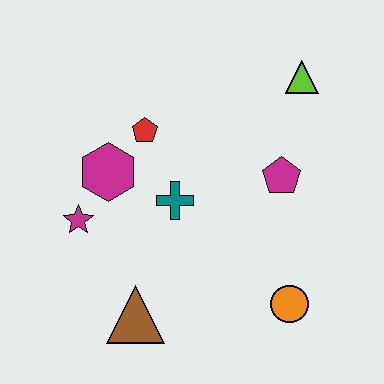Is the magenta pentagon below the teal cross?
No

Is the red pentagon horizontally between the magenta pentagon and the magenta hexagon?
Yes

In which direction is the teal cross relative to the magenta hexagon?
The teal cross is to the right of the magenta hexagon.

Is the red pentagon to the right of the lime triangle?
No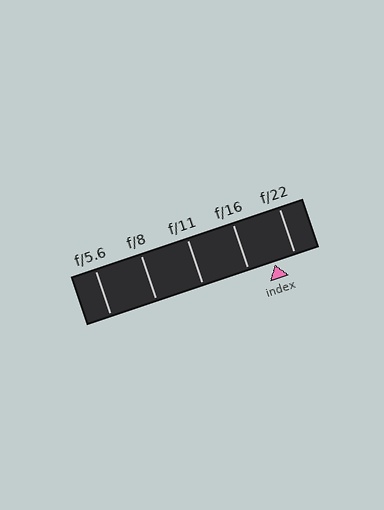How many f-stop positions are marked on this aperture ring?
There are 5 f-stop positions marked.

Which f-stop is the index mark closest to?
The index mark is closest to f/22.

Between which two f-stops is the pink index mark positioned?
The index mark is between f/16 and f/22.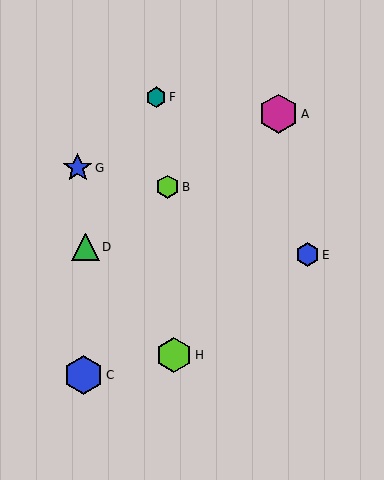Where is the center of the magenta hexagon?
The center of the magenta hexagon is at (278, 114).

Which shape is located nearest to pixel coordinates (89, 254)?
The green triangle (labeled D) at (86, 247) is nearest to that location.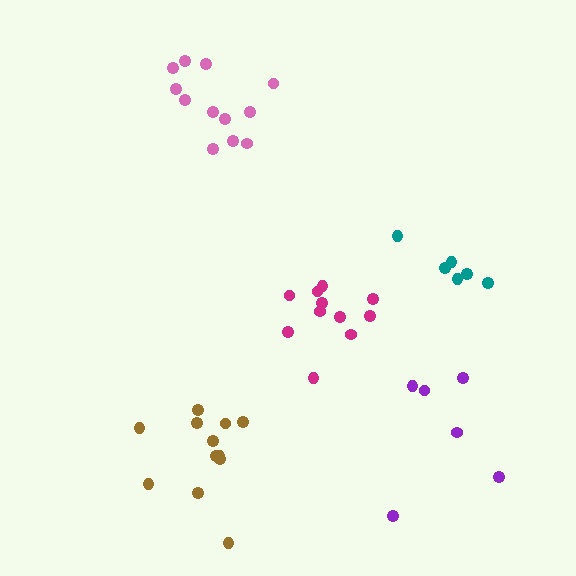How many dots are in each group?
Group 1: 12 dots, Group 2: 12 dots, Group 3: 6 dots, Group 4: 11 dots, Group 5: 6 dots (47 total).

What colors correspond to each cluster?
The clusters are colored: pink, brown, teal, magenta, purple.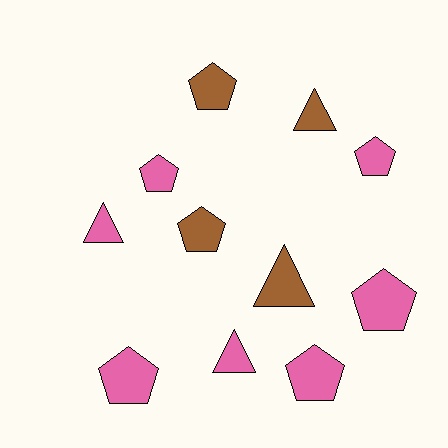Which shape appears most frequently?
Pentagon, with 7 objects.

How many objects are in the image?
There are 11 objects.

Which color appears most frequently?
Pink, with 7 objects.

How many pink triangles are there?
There are 2 pink triangles.